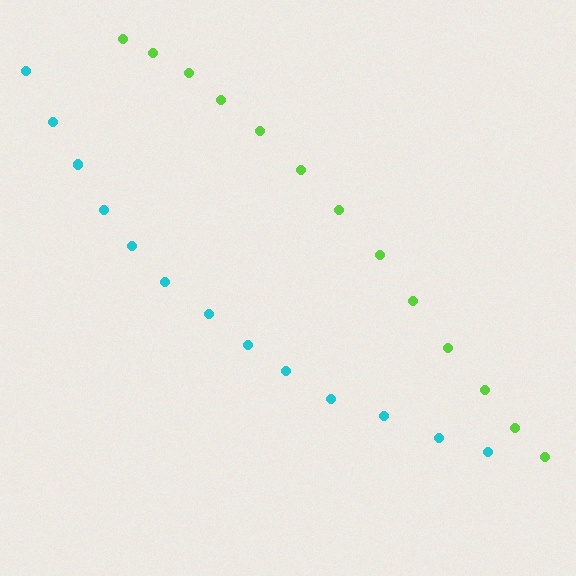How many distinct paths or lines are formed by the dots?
There are 2 distinct paths.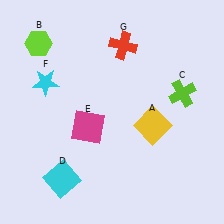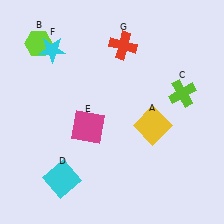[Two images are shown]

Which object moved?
The cyan star (F) moved up.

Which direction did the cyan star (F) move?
The cyan star (F) moved up.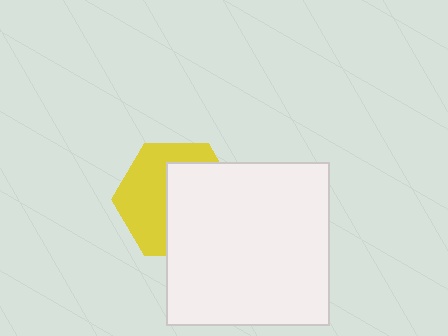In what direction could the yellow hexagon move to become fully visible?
The yellow hexagon could move left. That would shift it out from behind the white square entirely.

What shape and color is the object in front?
The object in front is a white square.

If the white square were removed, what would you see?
You would see the complete yellow hexagon.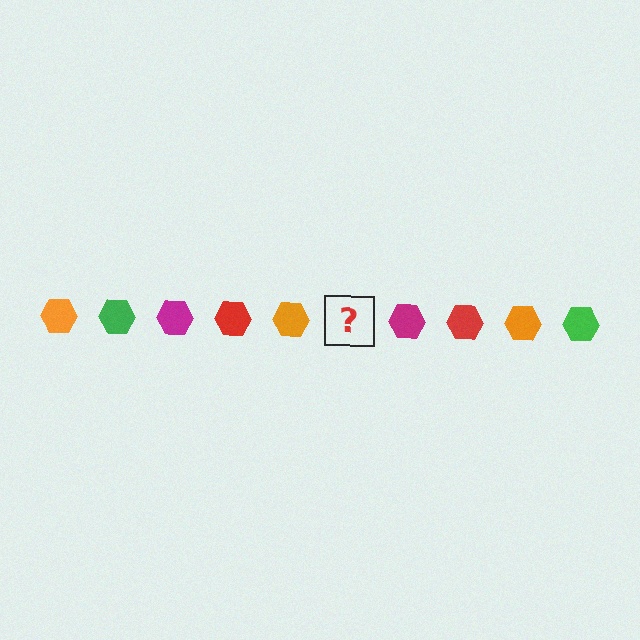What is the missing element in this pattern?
The missing element is a green hexagon.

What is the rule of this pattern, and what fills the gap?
The rule is that the pattern cycles through orange, green, magenta, red hexagons. The gap should be filled with a green hexagon.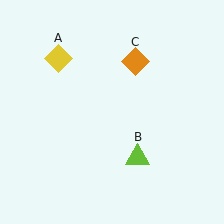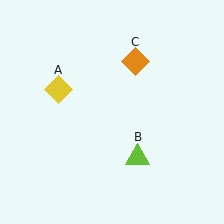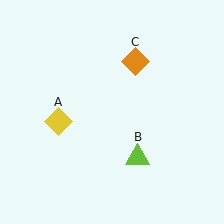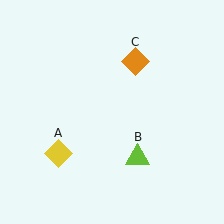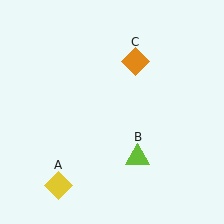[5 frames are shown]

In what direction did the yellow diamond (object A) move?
The yellow diamond (object A) moved down.